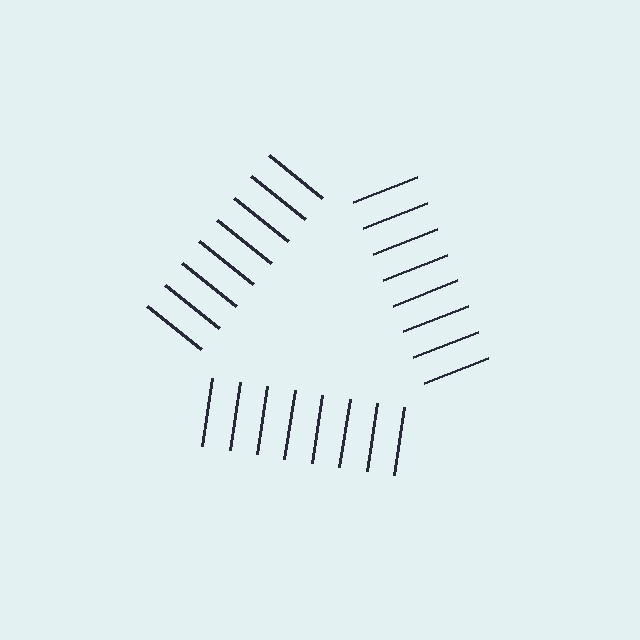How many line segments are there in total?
24 — 8 along each of the 3 edges.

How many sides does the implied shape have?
3 sides — the line-ends trace a triangle.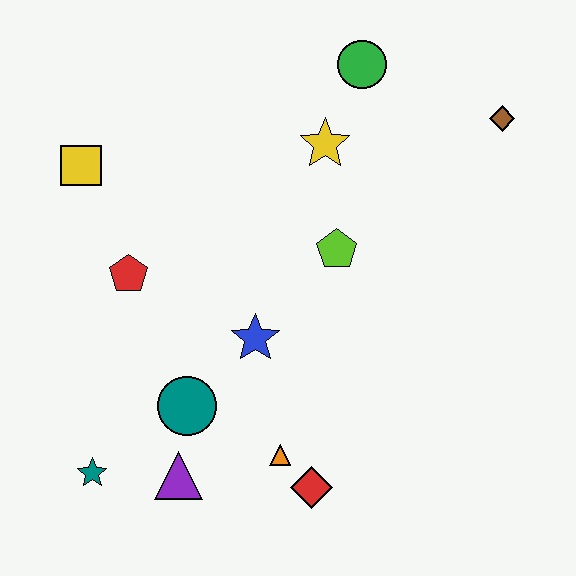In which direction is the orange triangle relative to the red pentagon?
The orange triangle is below the red pentagon.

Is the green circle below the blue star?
No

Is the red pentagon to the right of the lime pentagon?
No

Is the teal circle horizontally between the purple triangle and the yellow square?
No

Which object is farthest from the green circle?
The teal star is farthest from the green circle.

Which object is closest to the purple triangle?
The teal circle is closest to the purple triangle.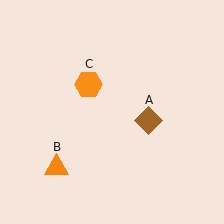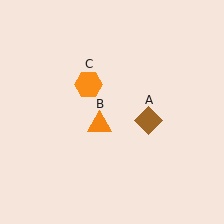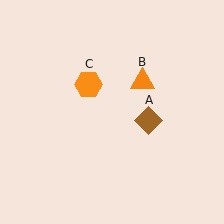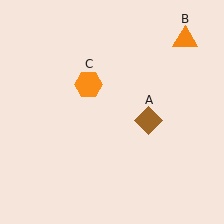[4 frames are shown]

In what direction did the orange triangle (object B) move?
The orange triangle (object B) moved up and to the right.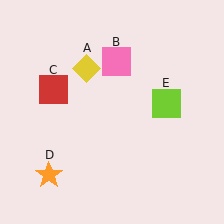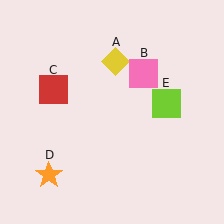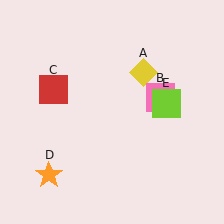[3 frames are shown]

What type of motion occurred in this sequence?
The yellow diamond (object A), pink square (object B) rotated clockwise around the center of the scene.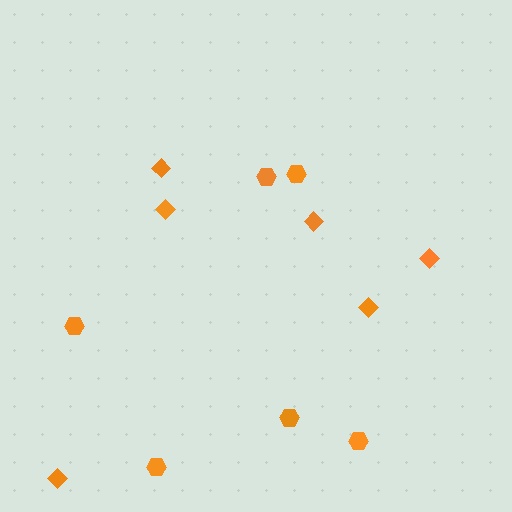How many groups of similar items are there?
There are 2 groups: one group of diamonds (6) and one group of hexagons (6).